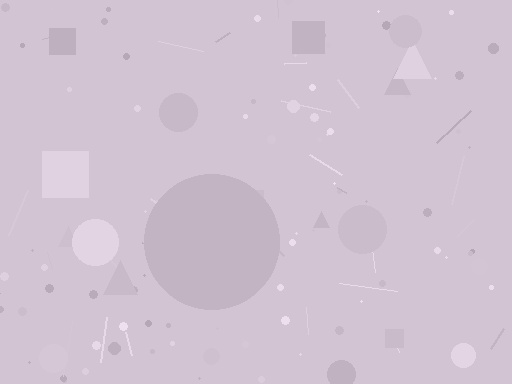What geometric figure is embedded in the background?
A circle is embedded in the background.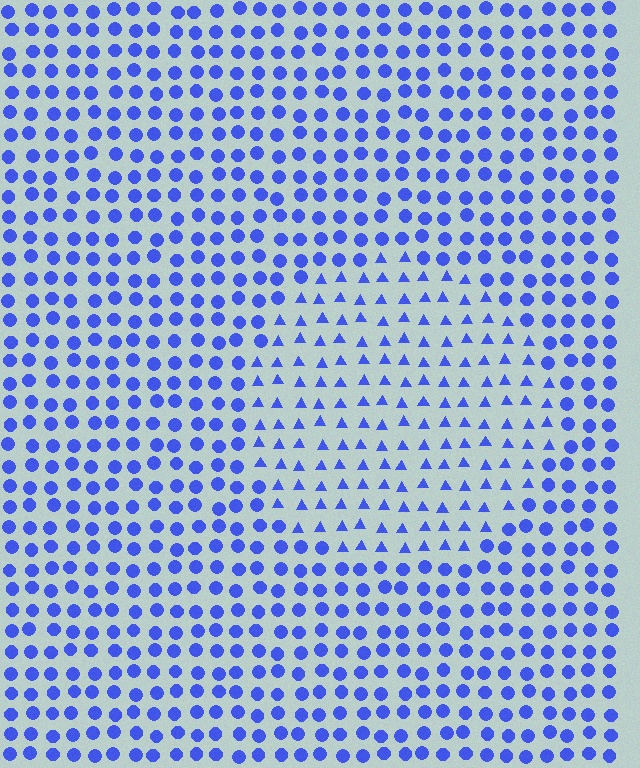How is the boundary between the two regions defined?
The boundary is defined by a change in element shape: triangles inside vs. circles outside. All elements share the same color and spacing.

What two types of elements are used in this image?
The image uses triangles inside the circle region and circles outside it.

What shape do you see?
I see a circle.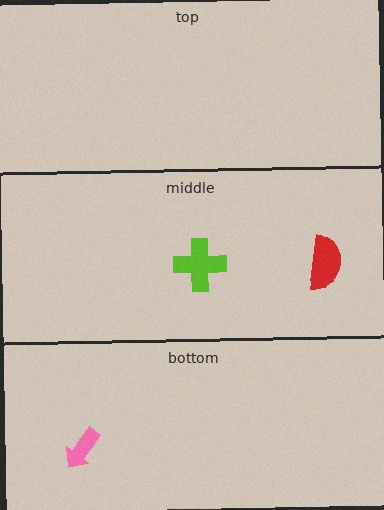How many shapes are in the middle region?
2.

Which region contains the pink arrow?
The bottom region.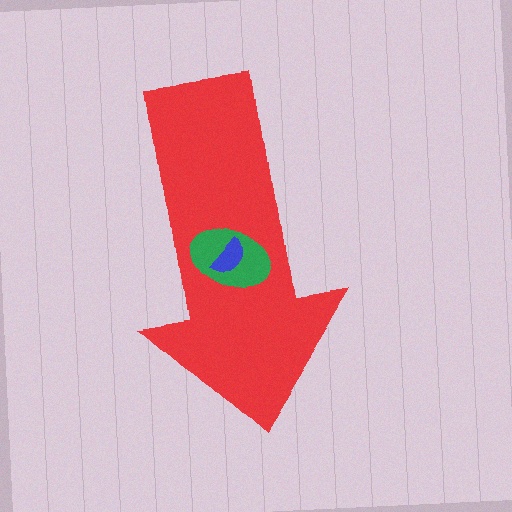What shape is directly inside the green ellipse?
The blue semicircle.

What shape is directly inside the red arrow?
The green ellipse.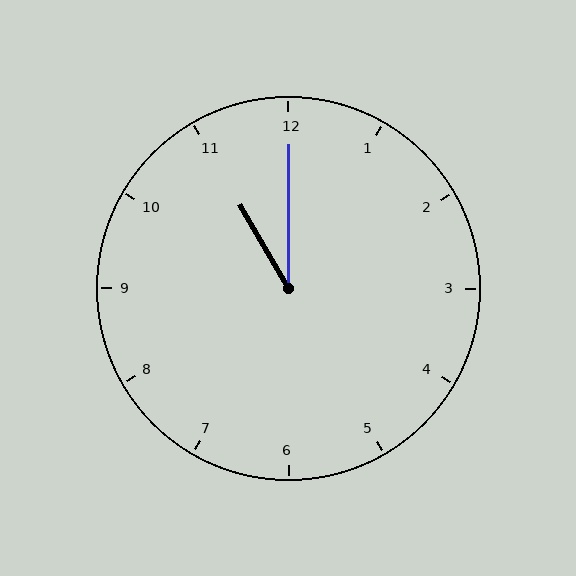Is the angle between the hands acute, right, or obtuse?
It is acute.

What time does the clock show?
11:00.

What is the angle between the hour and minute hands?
Approximately 30 degrees.